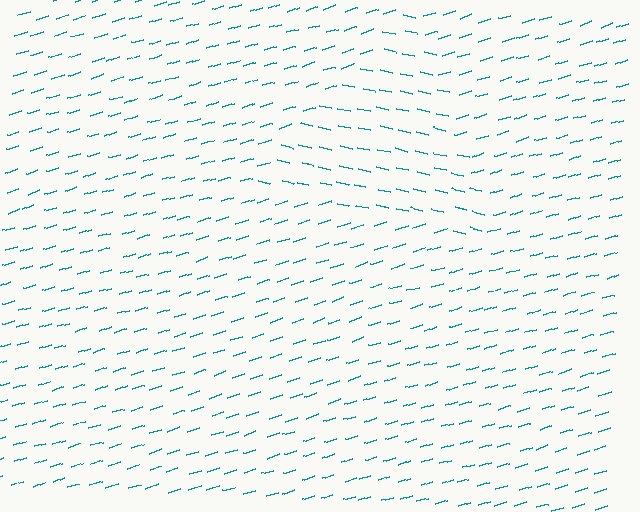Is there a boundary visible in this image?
Yes, there is a texture boundary formed by a change in line orientation.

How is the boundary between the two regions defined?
The boundary is defined purely by a change in line orientation (approximately 30 degrees difference). All lines are the same color and thickness.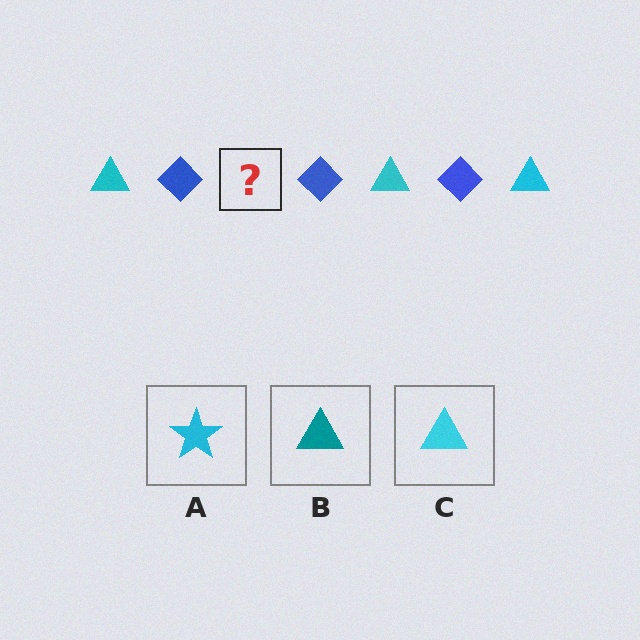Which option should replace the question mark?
Option C.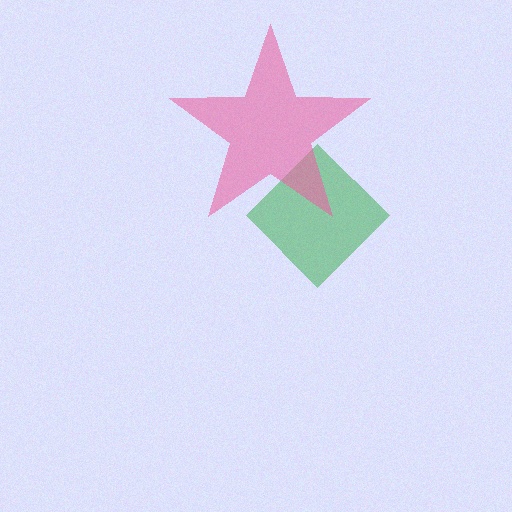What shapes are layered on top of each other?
The layered shapes are: a green diamond, a pink star.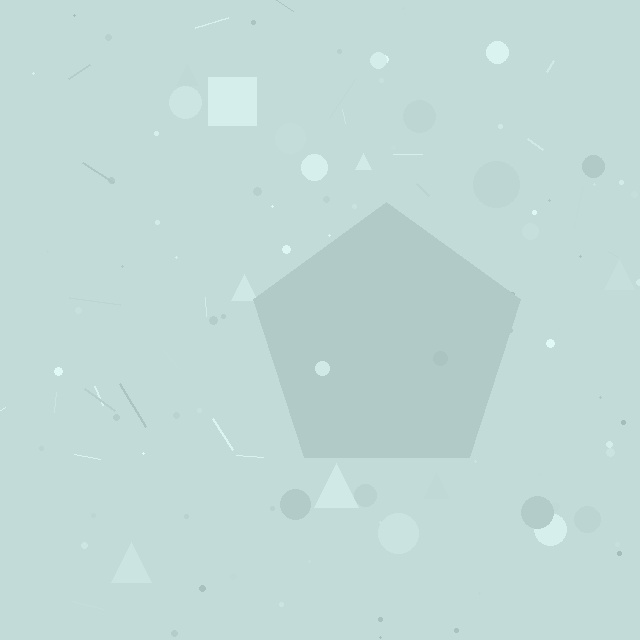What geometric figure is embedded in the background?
A pentagon is embedded in the background.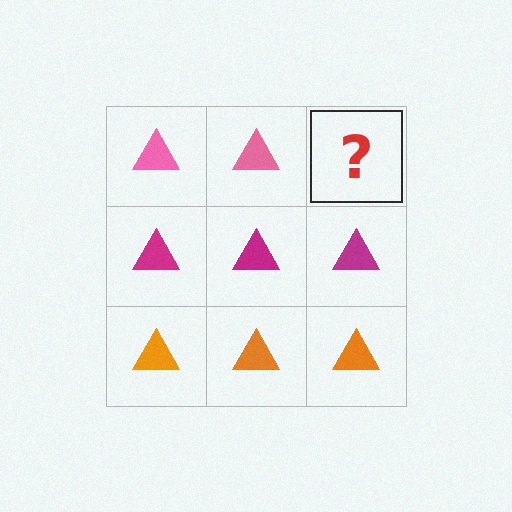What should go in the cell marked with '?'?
The missing cell should contain a pink triangle.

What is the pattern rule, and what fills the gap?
The rule is that each row has a consistent color. The gap should be filled with a pink triangle.